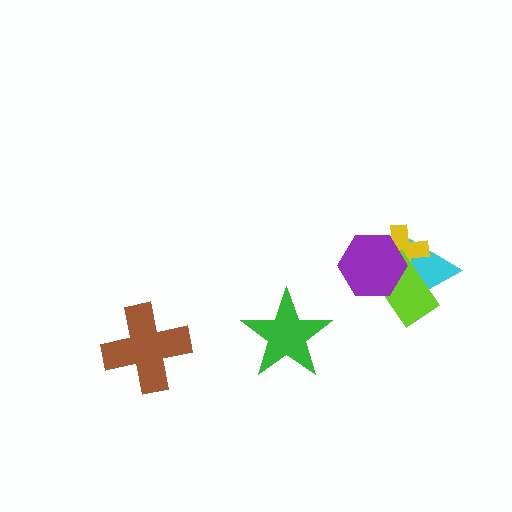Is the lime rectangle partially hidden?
Yes, it is partially covered by another shape.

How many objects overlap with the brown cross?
0 objects overlap with the brown cross.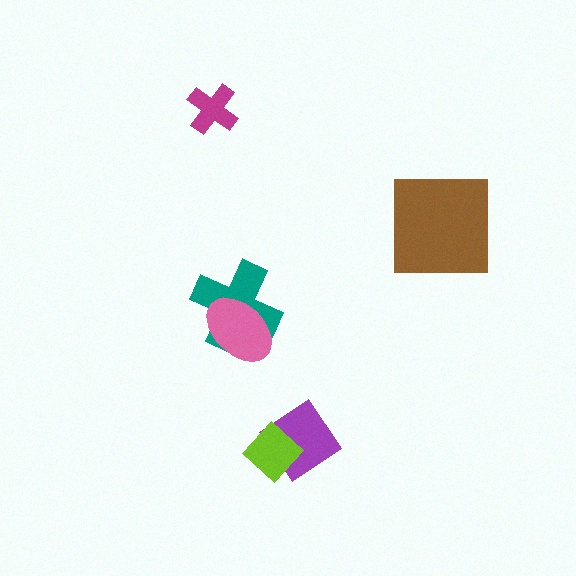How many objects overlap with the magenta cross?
0 objects overlap with the magenta cross.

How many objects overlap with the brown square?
0 objects overlap with the brown square.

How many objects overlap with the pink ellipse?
1 object overlaps with the pink ellipse.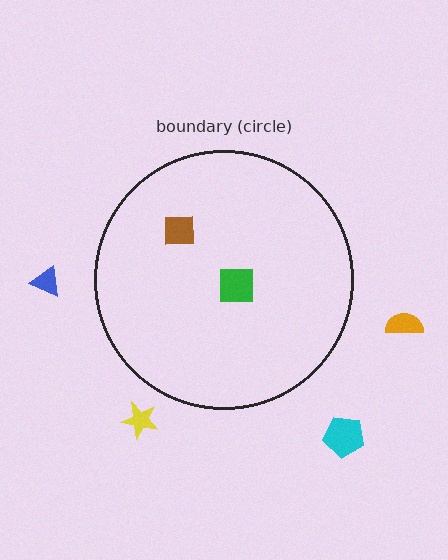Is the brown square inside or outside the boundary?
Inside.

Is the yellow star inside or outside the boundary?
Outside.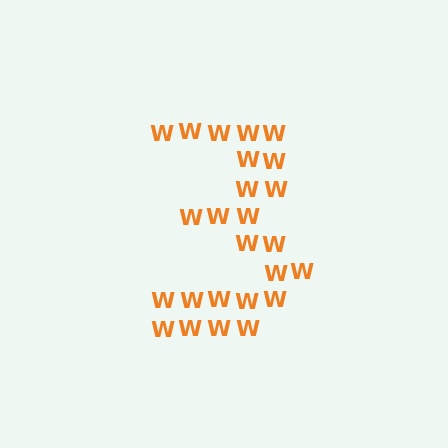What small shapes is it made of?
It is made of small letter W's.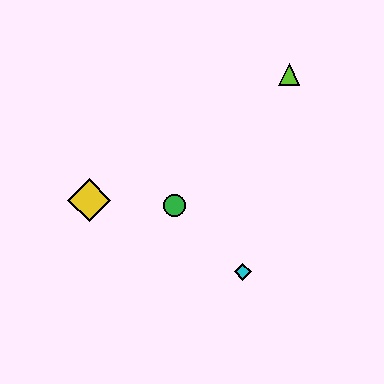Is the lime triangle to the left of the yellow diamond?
No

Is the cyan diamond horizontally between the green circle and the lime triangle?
Yes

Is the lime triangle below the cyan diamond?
No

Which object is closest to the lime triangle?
The green circle is closest to the lime triangle.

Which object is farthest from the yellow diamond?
The lime triangle is farthest from the yellow diamond.